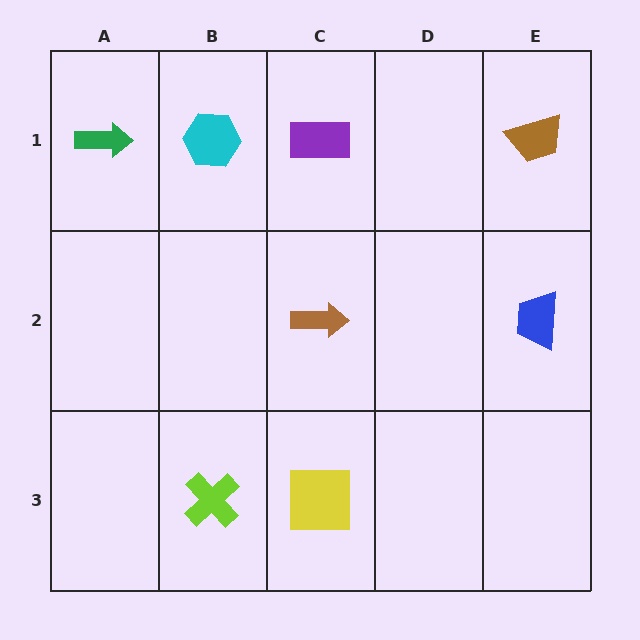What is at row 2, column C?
A brown arrow.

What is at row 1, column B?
A cyan hexagon.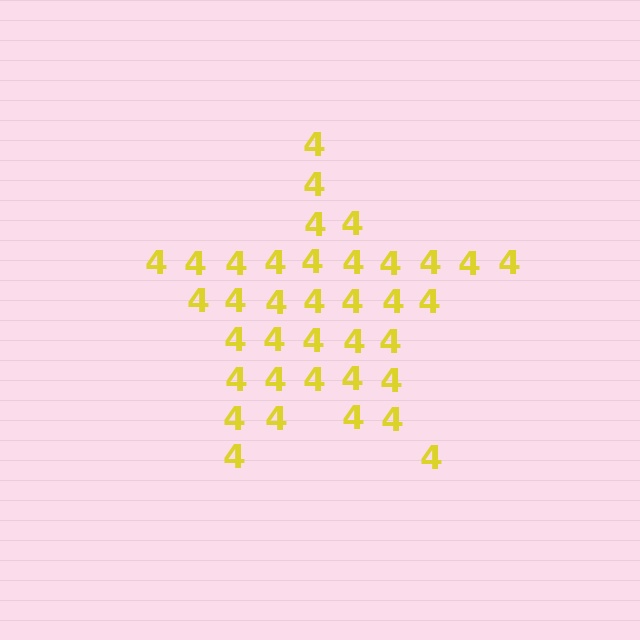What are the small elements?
The small elements are digit 4's.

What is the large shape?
The large shape is a star.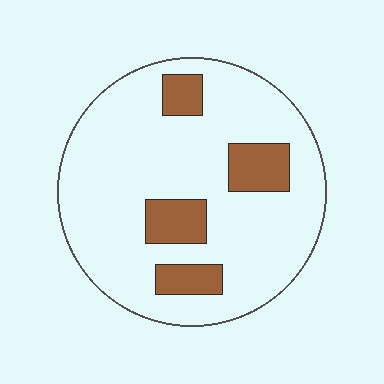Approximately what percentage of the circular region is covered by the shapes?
Approximately 15%.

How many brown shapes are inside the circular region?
4.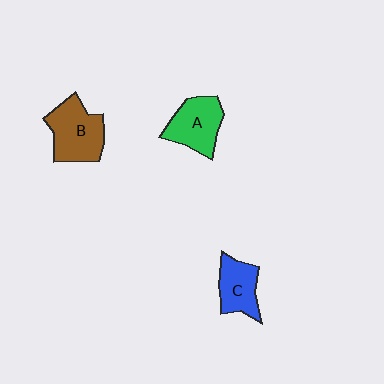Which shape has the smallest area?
Shape C (blue).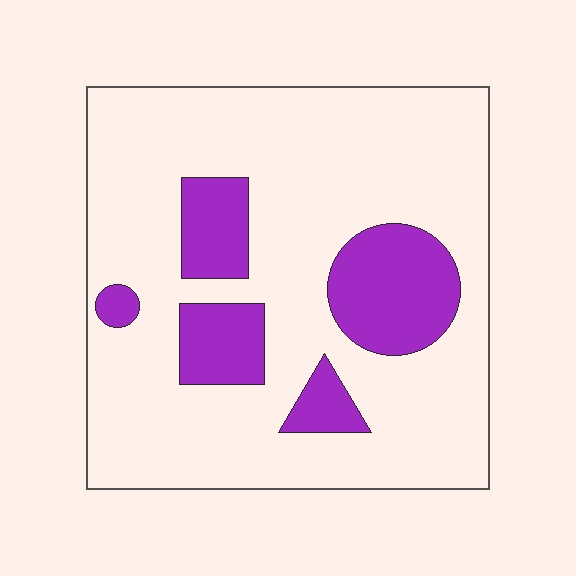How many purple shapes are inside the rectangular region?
5.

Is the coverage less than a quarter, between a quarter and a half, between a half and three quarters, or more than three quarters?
Less than a quarter.